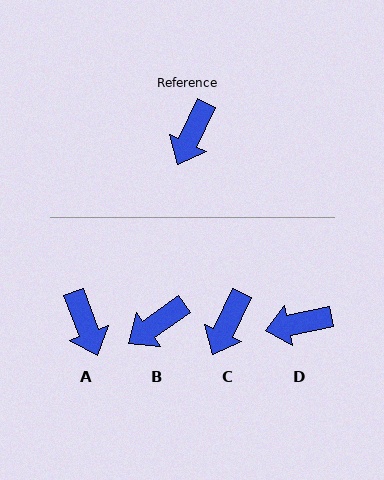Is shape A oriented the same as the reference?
No, it is off by about 46 degrees.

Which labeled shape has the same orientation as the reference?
C.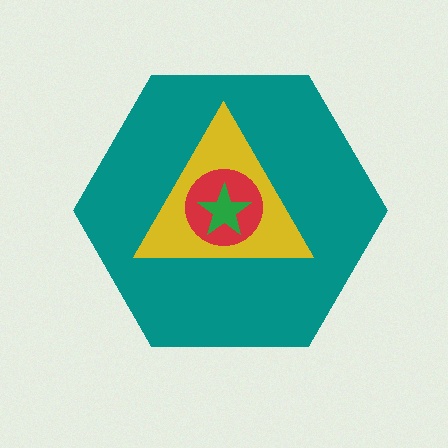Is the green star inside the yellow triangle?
Yes.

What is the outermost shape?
The teal hexagon.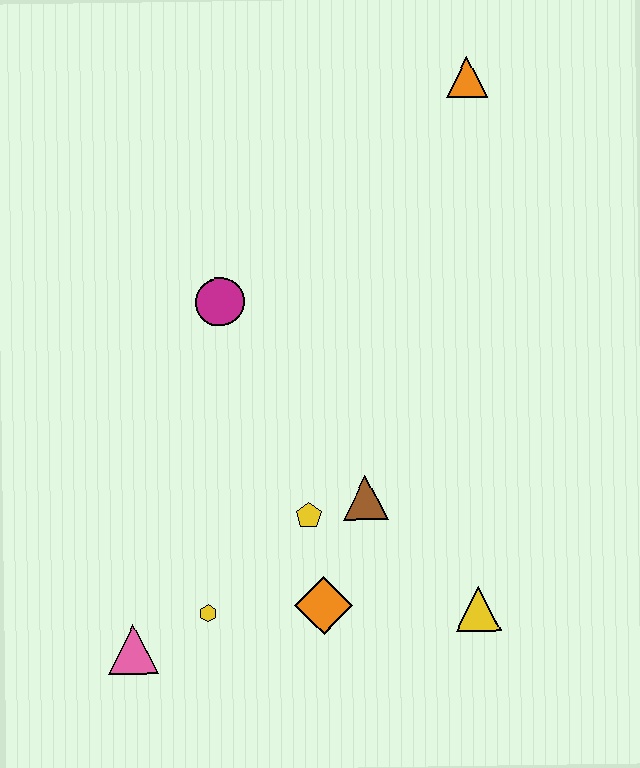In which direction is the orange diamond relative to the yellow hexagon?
The orange diamond is to the right of the yellow hexagon.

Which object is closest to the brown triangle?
The yellow pentagon is closest to the brown triangle.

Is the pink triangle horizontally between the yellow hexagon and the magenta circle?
No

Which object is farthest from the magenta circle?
The yellow triangle is farthest from the magenta circle.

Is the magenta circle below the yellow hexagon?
No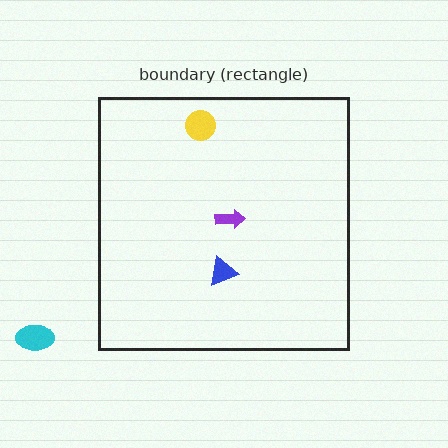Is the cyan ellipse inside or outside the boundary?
Outside.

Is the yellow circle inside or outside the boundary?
Inside.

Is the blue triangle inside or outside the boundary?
Inside.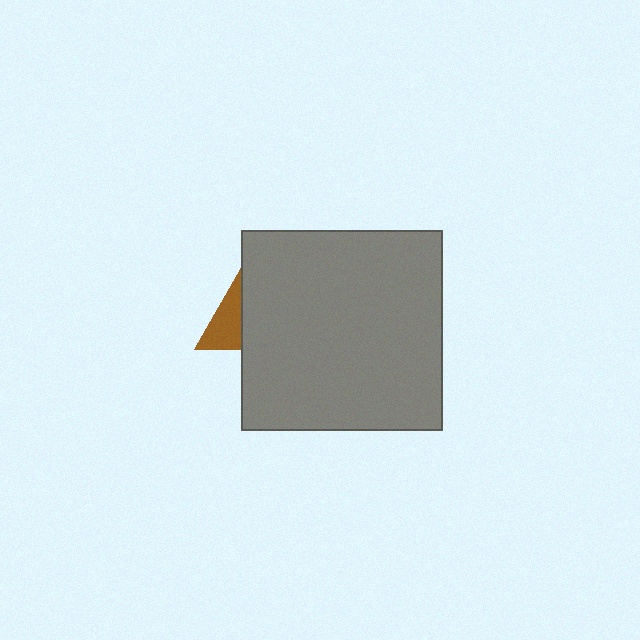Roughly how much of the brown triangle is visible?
A small part of it is visible (roughly 43%).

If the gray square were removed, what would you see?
You would see the complete brown triangle.